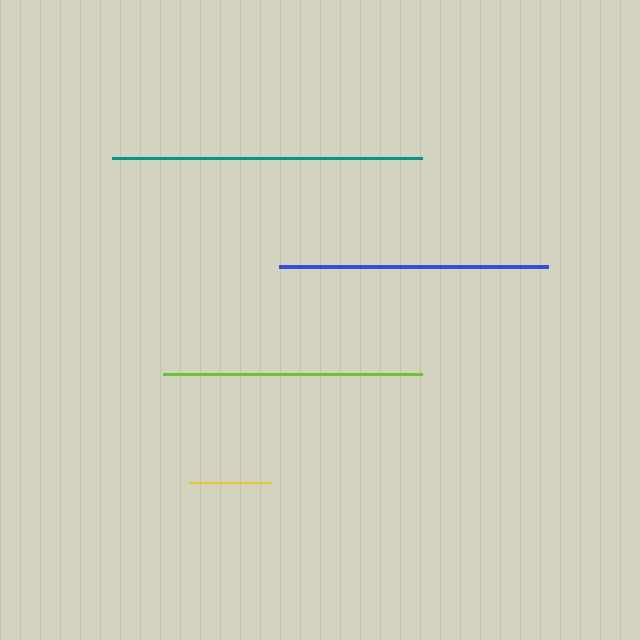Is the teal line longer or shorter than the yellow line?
The teal line is longer than the yellow line.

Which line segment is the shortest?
The yellow line is the shortest at approximately 82 pixels.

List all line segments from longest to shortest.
From longest to shortest: teal, blue, lime, yellow.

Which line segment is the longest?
The teal line is the longest at approximately 311 pixels.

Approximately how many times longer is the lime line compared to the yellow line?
The lime line is approximately 3.2 times the length of the yellow line.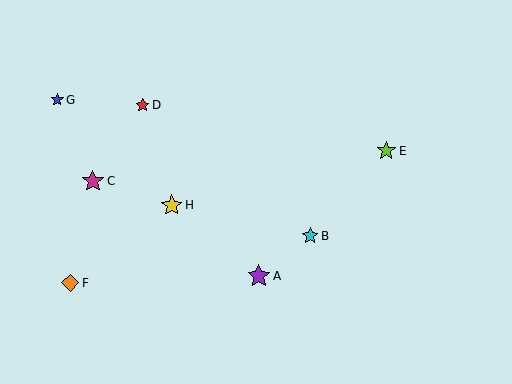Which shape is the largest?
The purple star (labeled A) is the largest.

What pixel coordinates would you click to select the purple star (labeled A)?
Click at (259, 276) to select the purple star A.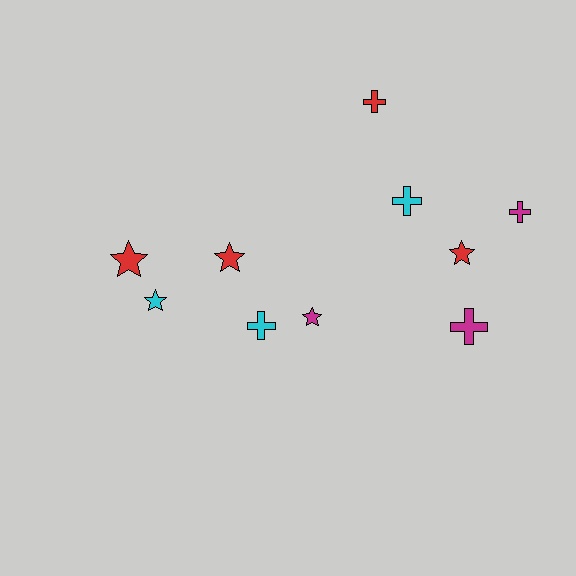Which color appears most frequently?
Red, with 4 objects.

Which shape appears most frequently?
Cross, with 5 objects.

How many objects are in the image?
There are 10 objects.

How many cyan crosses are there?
There are 2 cyan crosses.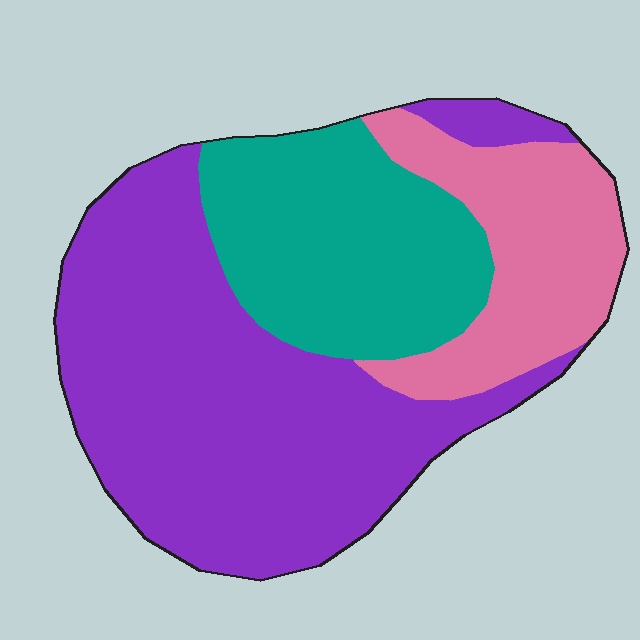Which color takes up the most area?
Purple, at roughly 55%.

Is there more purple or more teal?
Purple.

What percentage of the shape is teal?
Teal covers about 25% of the shape.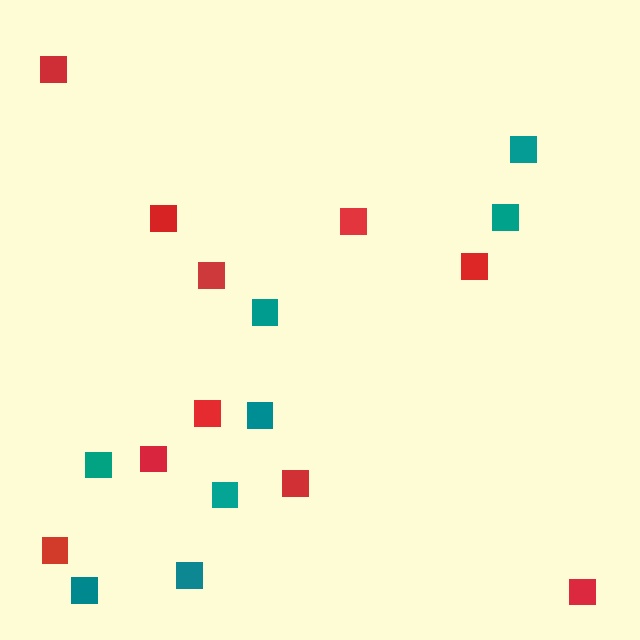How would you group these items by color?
There are 2 groups: one group of teal squares (8) and one group of red squares (10).